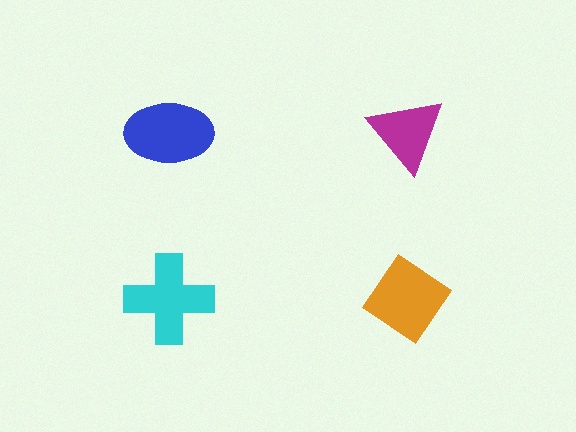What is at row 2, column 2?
An orange diamond.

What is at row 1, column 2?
A magenta triangle.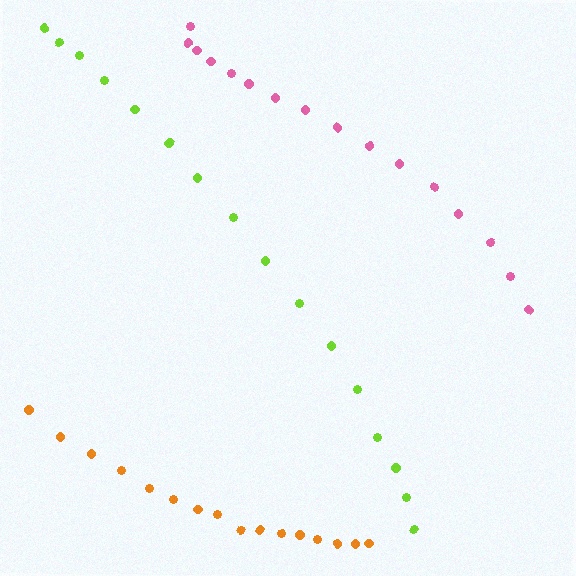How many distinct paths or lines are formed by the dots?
There are 3 distinct paths.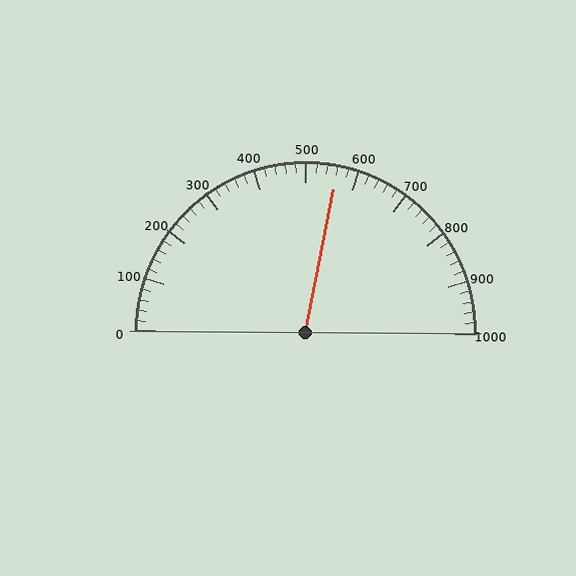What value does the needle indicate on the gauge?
The needle indicates approximately 560.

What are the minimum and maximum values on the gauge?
The gauge ranges from 0 to 1000.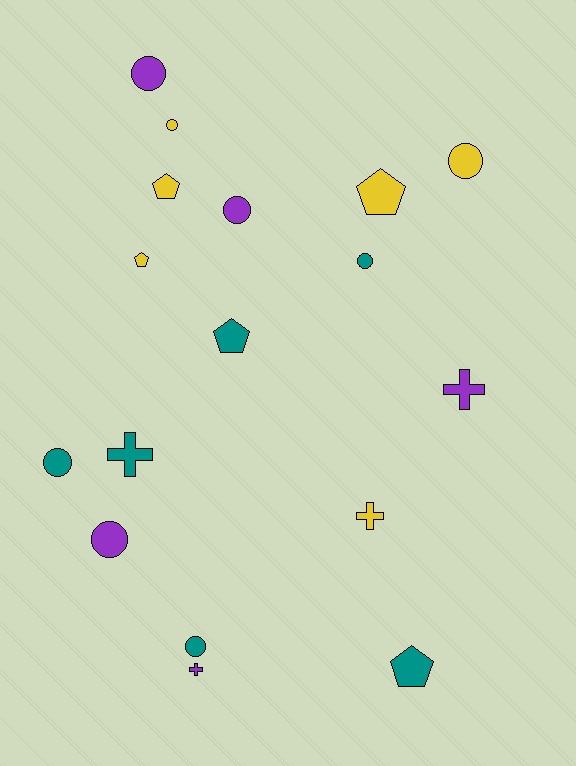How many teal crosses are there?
There is 1 teal cross.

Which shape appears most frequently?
Circle, with 8 objects.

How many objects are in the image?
There are 17 objects.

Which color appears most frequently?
Yellow, with 6 objects.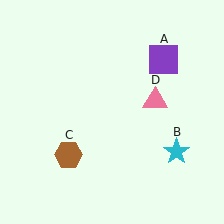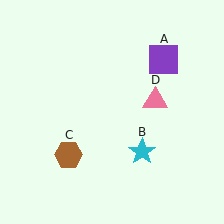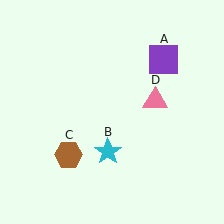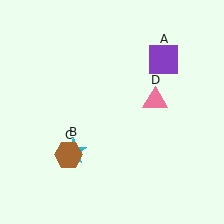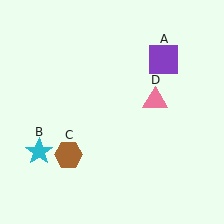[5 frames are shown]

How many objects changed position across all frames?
1 object changed position: cyan star (object B).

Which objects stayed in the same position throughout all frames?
Purple square (object A) and brown hexagon (object C) and pink triangle (object D) remained stationary.